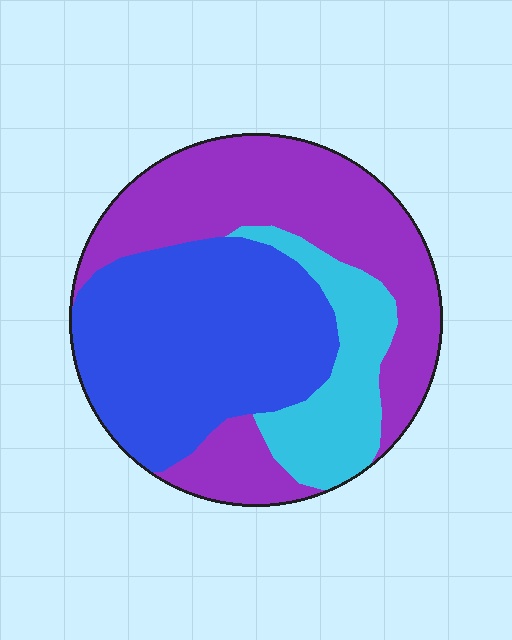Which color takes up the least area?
Cyan, at roughly 15%.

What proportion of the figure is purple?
Purple takes up about two fifths (2/5) of the figure.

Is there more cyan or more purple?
Purple.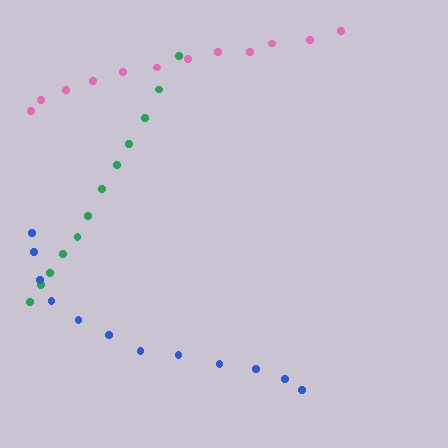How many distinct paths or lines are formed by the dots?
There are 3 distinct paths.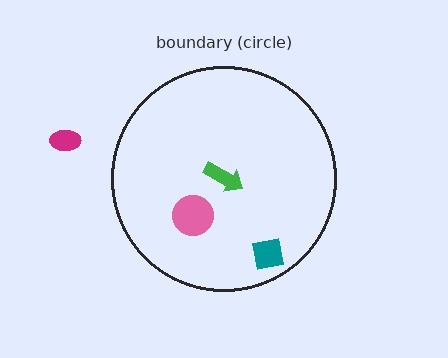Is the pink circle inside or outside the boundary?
Inside.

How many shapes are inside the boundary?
3 inside, 1 outside.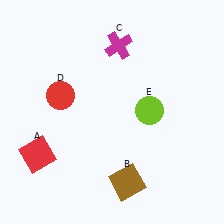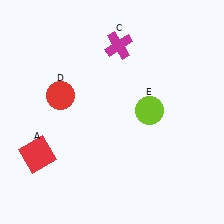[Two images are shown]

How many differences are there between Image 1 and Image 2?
There is 1 difference between the two images.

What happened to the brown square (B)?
The brown square (B) was removed in Image 2. It was in the bottom-right area of Image 1.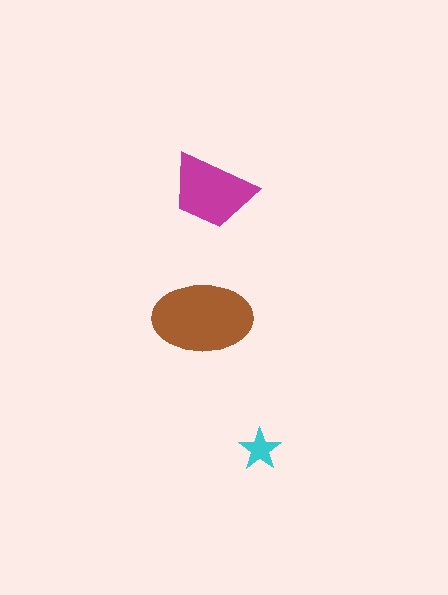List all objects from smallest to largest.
The cyan star, the magenta trapezoid, the brown ellipse.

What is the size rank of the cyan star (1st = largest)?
3rd.